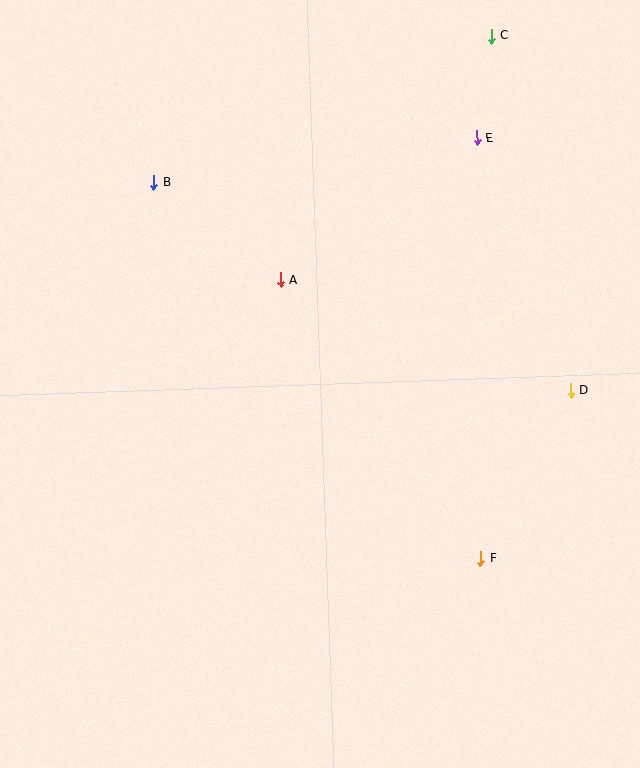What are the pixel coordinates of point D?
Point D is at (571, 391).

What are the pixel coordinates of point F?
Point F is at (481, 559).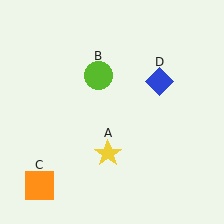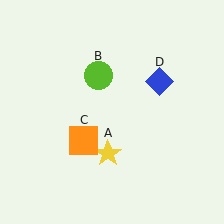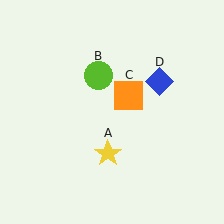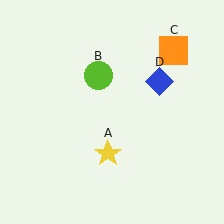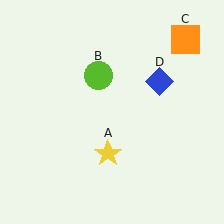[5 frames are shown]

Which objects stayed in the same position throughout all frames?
Yellow star (object A) and lime circle (object B) and blue diamond (object D) remained stationary.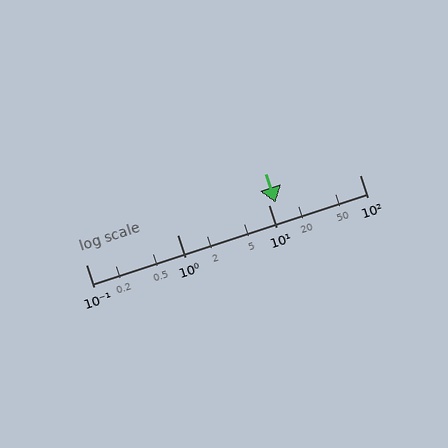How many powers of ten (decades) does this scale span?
The scale spans 3 decades, from 0.1 to 100.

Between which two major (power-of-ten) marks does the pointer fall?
The pointer is between 10 and 100.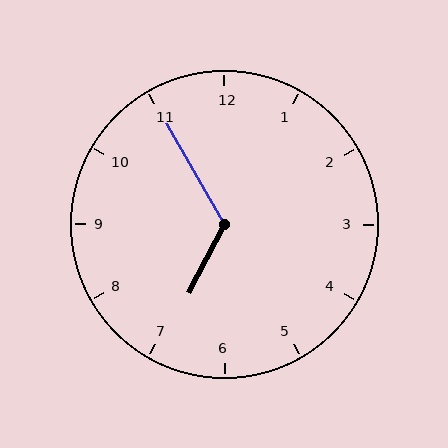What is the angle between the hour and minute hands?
Approximately 122 degrees.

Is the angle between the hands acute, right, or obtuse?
It is obtuse.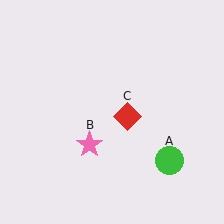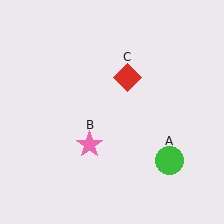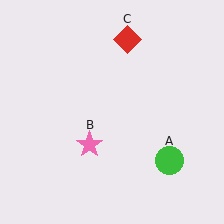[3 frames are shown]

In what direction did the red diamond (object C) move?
The red diamond (object C) moved up.